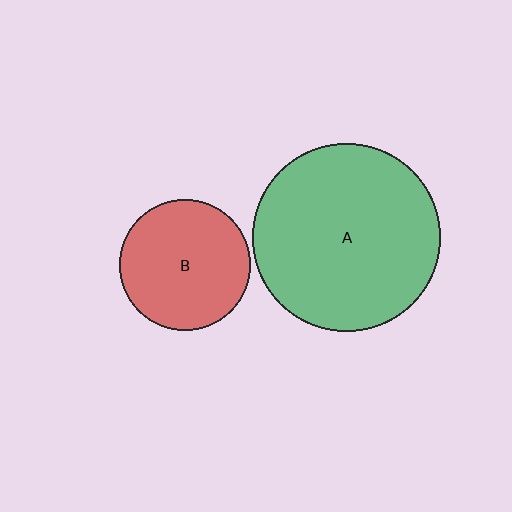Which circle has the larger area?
Circle A (green).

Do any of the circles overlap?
No, none of the circles overlap.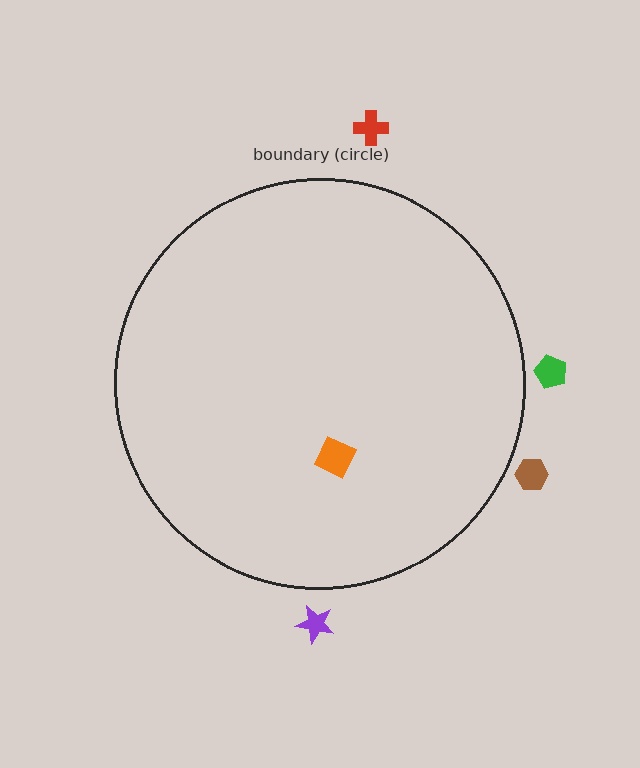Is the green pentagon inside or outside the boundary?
Outside.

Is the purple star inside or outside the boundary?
Outside.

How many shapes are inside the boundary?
1 inside, 4 outside.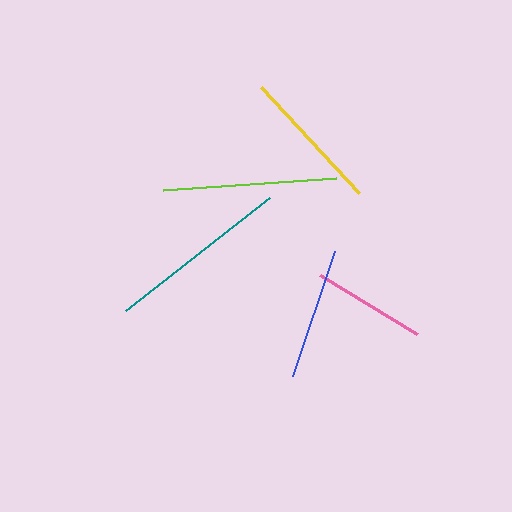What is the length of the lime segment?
The lime segment is approximately 173 pixels long.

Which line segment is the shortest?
The pink line is the shortest at approximately 113 pixels.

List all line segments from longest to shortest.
From longest to shortest: teal, lime, yellow, blue, pink.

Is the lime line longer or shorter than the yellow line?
The lime line is longer than the yellow line.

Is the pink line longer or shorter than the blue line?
The blue line is longer than the pink line.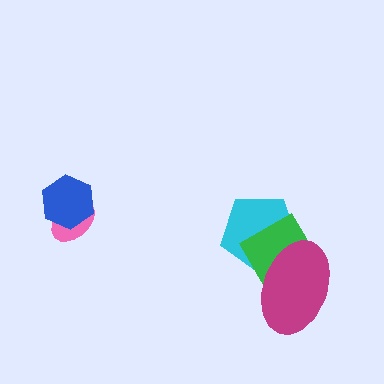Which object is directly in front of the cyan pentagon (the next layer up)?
The green diamond is directly in front of the cyan pentagon.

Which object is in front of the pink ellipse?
The blue hexagon is in front of the pink ellipse.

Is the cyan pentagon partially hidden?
Yes, it is partially covered by another shape.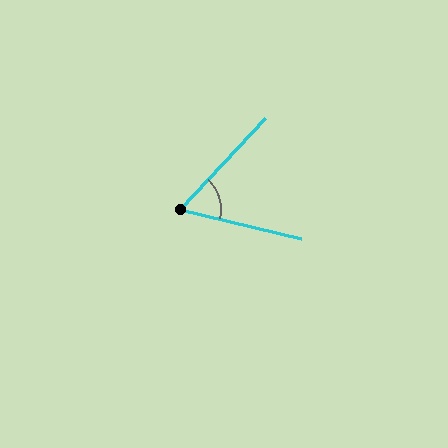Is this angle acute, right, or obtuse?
It is acute.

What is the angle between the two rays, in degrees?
Approximately 60 degrees.